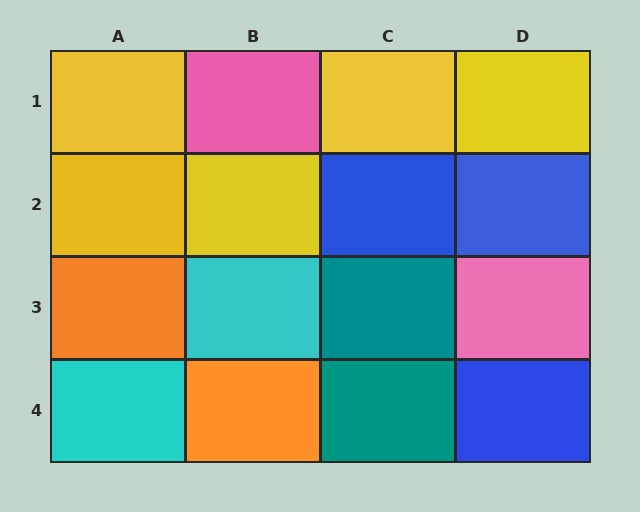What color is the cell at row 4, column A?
Cyan.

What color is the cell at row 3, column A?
Orange.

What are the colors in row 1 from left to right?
Yellow, pink, yellow, yellow.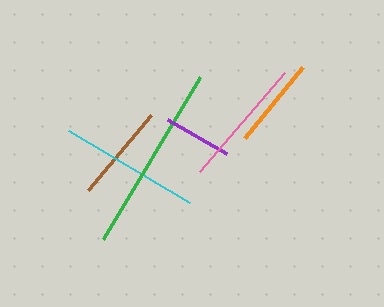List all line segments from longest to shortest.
From longest to shortest: green, cyan, pink, brown, orange, purple.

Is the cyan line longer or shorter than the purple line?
The cyan line is longer than the purple line.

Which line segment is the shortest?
The purple line is the shortest at approximately 68 pixels.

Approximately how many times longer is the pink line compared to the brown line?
The pink line is approximately 1.3 times the length of the brown line.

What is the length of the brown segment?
The brown segment is approximately 97 pixels long.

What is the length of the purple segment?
The purple segment is approximately 68 pixels long.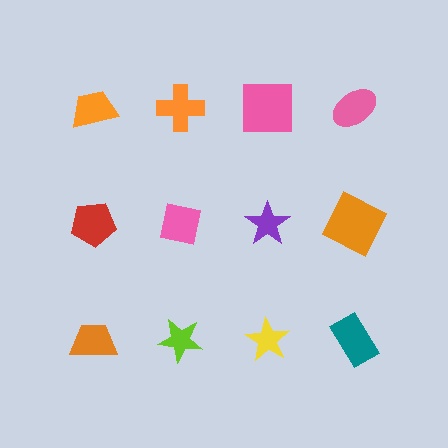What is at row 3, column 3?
A yellow star.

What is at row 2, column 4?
An orange square.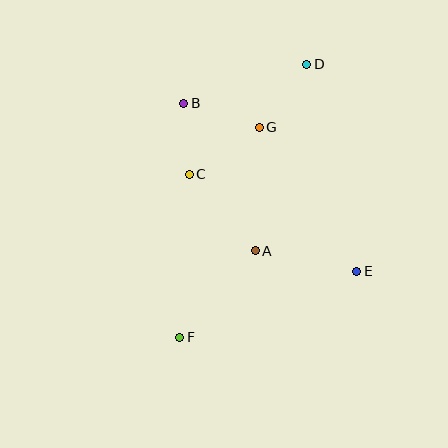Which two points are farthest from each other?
Points D and F are farthest from each other.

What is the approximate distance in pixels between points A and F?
The distance between A and F is approximately 115 pixels.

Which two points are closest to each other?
Points B and C are closest to each other.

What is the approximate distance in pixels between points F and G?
The distance between F and G is approximately 225 pixels.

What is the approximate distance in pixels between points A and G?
The distance between A and G is approximately 124 pixels.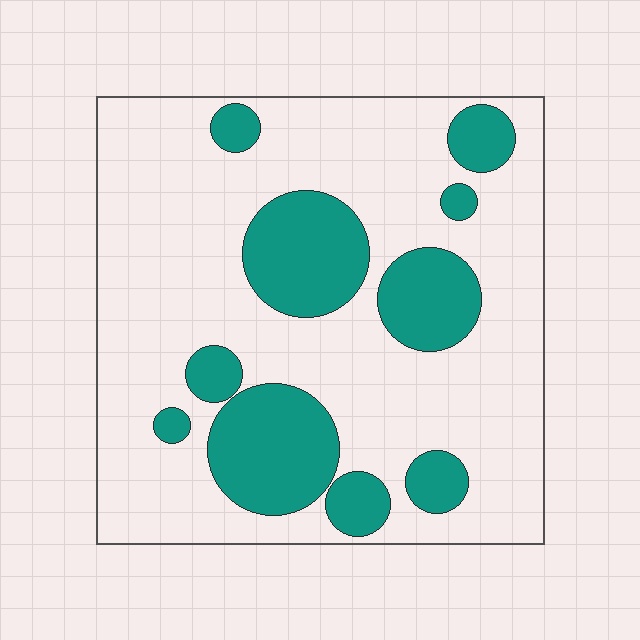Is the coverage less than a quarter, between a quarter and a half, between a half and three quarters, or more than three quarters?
Between a quarter and a half.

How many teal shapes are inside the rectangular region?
10.